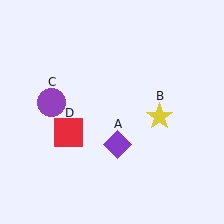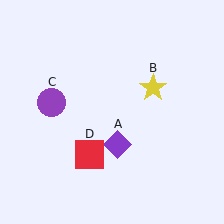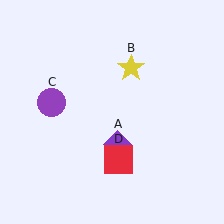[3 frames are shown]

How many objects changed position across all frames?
2 objects changed position: yellow star (object B), red square (object D).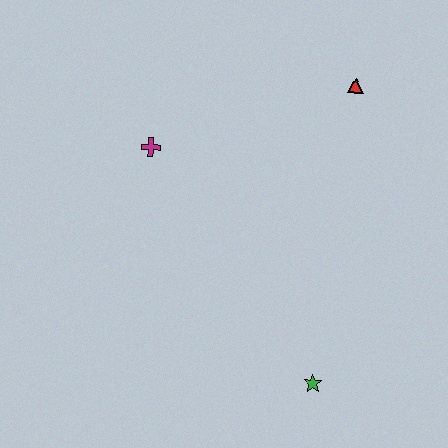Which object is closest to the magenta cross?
The red triangle is closest to the magenta cross.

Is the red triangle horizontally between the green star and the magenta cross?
No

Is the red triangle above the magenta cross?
Yes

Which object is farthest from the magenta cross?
The green star is farthest from the magenta cross.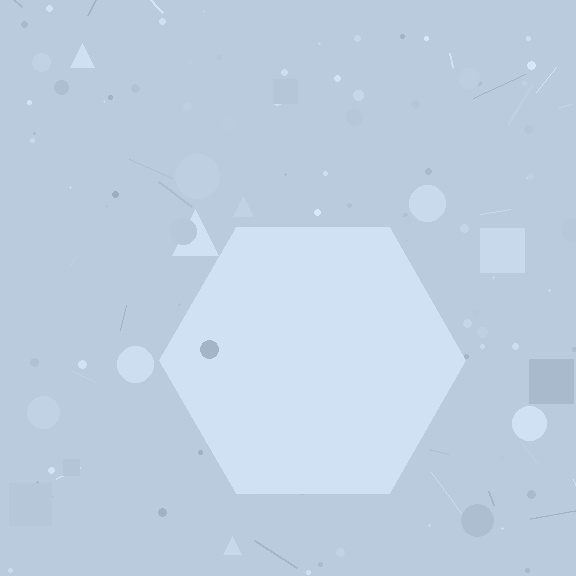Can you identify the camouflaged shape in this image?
The camouflaged shape is a hexagon.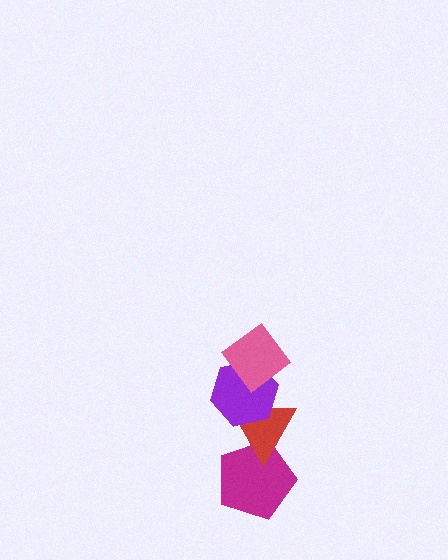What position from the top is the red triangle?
The red triangle is 3rd from the top.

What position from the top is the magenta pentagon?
The magenta pentagon is 4th from the top.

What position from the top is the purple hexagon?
The purple hexagon is 2nd from the top.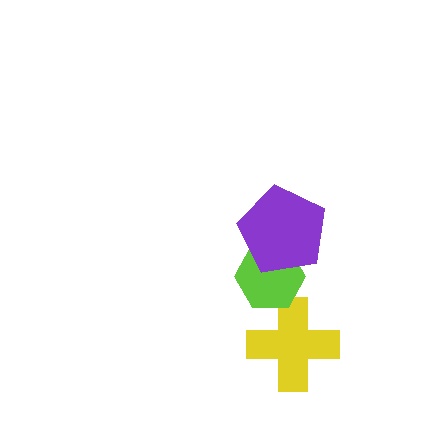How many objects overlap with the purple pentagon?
1 object overlaps with the purple pentagon.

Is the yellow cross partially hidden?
Yes, it is partially covered by another shape.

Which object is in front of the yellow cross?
The lime hexagon is in front of the yellow cross.